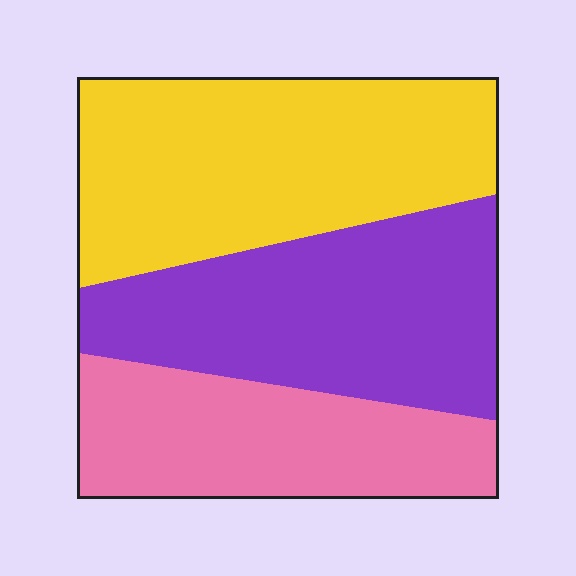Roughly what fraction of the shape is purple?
Purple takes up between a third and a half of the shape.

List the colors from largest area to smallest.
From largest to smallest: yellow, purple, pink.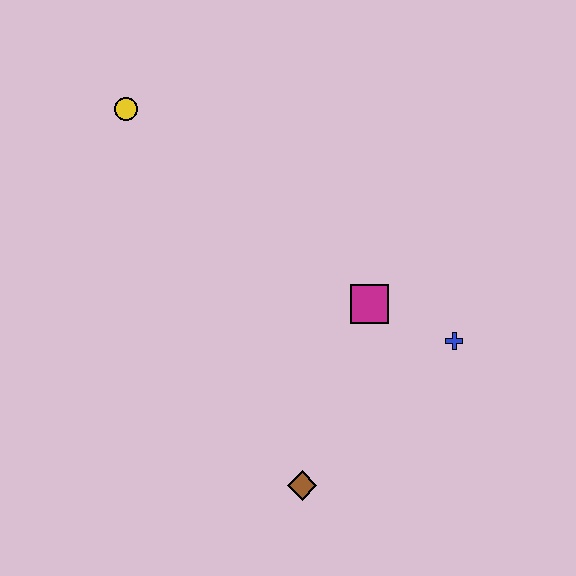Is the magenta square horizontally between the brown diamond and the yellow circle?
No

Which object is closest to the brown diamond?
The magenta square is closest to the brown diamond.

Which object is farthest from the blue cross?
The yellow circle is farthest from the blue cross.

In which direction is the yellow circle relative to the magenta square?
The yellow circle is to the left of the magenta square.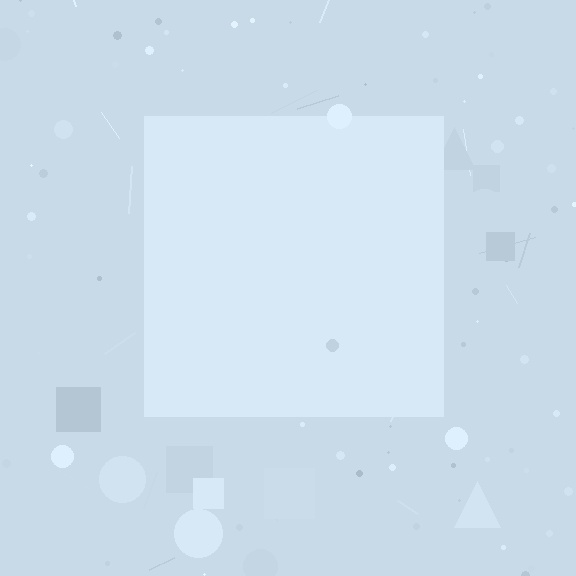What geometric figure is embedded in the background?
A square is embedded in the background.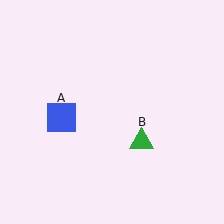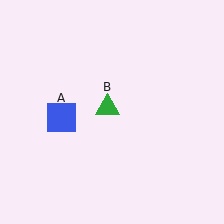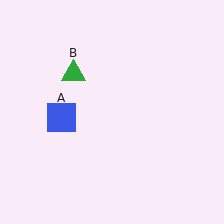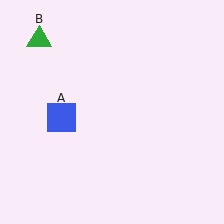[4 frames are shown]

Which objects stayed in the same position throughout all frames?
Blue square (object A) remained stationary.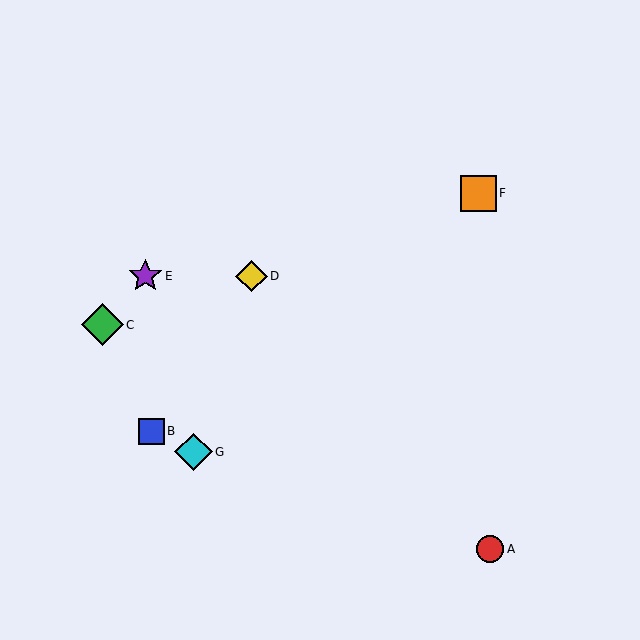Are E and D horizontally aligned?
Yes, both are at y≈276.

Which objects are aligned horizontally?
Objects D, E are aligned horizontally.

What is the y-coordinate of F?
Object F is at y≈193.